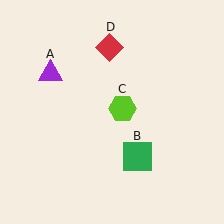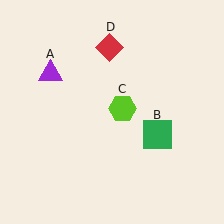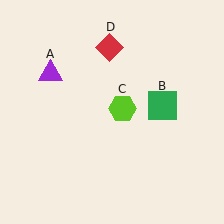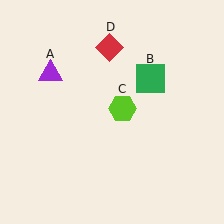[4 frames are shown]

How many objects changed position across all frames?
1 object changed position: green square (object B).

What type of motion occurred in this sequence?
The green square (object B) rotated counterclockwise around the center of the scene.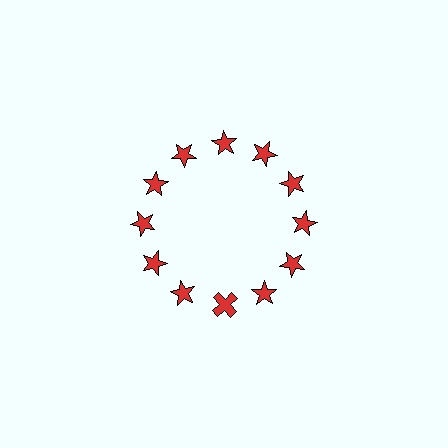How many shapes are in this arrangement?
There are 12 shapes arranged in a ring pattern.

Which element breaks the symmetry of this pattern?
The red cross at roughly the 6 o'clock position breaks the symmetry. All other shapes are red stars.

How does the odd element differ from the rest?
It has a different shape: cross instead of star.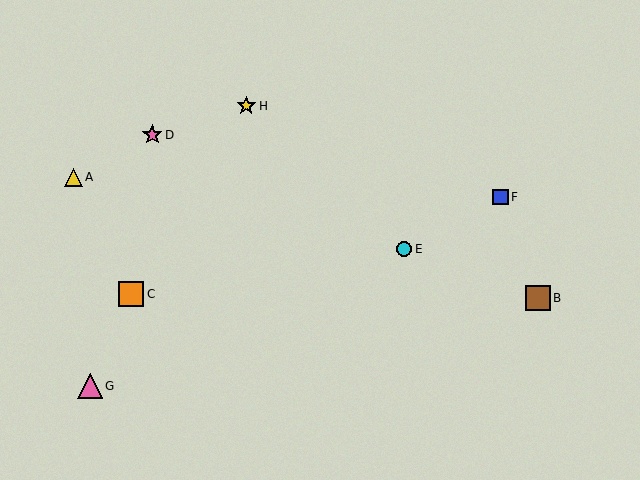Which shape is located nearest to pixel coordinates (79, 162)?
The yellow triangle (labeled A) at (73, 177) is nearest to that location.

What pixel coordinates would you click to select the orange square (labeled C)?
Click at (131, 294) to select the orange square C.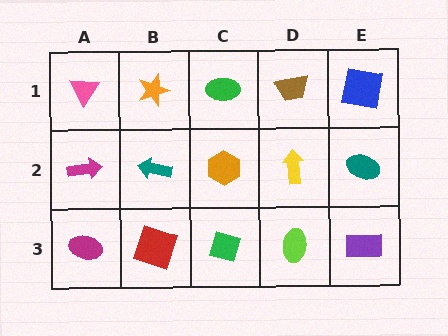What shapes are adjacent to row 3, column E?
A teal ellipse (row 2, column E), a lime ellipse (row 3, column D).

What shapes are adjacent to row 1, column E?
A teal ellipse (row 2, column E), a brown trapezoid (row 1, column D).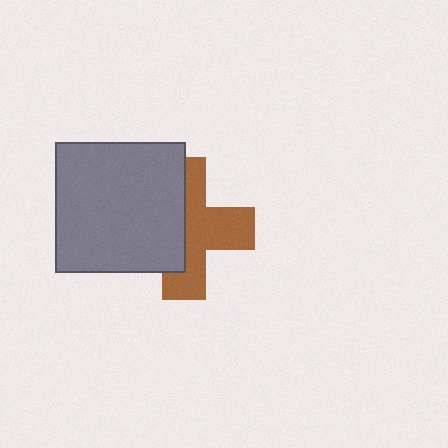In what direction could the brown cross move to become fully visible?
The brown cross could move right. That would shift it out from behind the gray square entirely.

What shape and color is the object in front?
The object in front is a gray square.